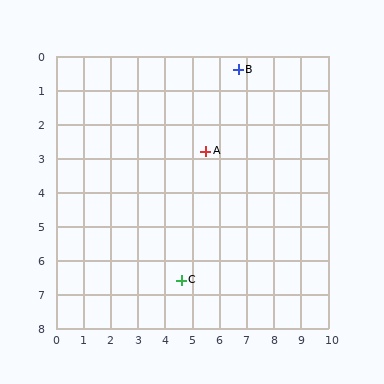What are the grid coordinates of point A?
Point A is at approximately (5.5, 2.8).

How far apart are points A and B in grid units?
Points A and B are about 2.7 grid units apart.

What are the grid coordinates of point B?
Point B is at approximately (6.7, 0.4).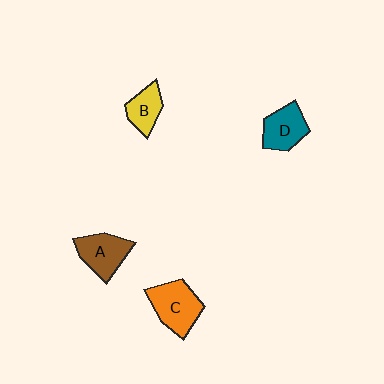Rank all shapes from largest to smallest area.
From largest to smallest: C (orange), A (brown), D (teal), B (yellow).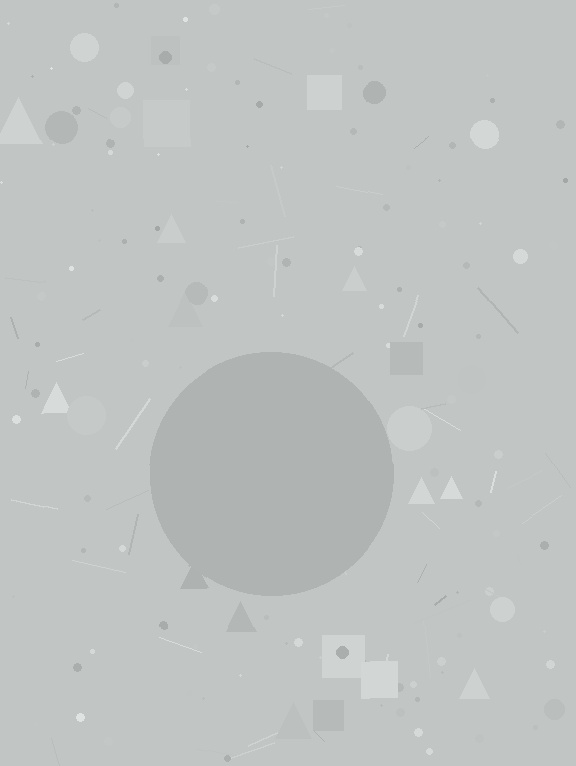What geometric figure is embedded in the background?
A circle is embedded in the background.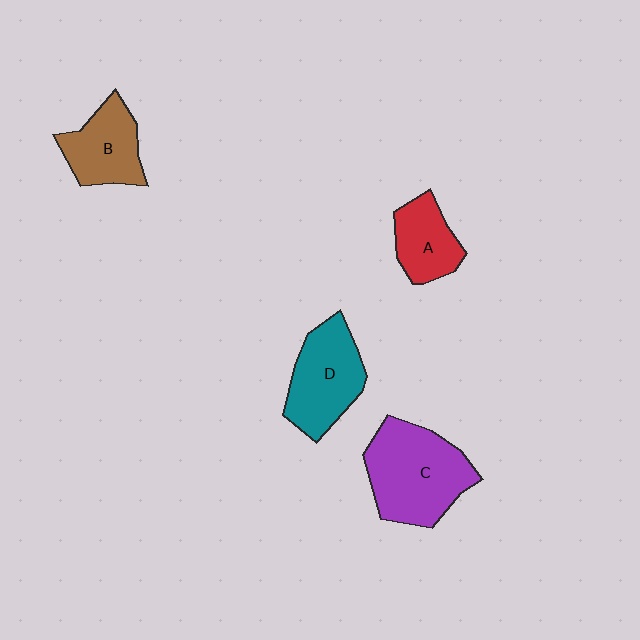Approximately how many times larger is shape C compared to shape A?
Approximately 1.9 times.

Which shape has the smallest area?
Shape A (red).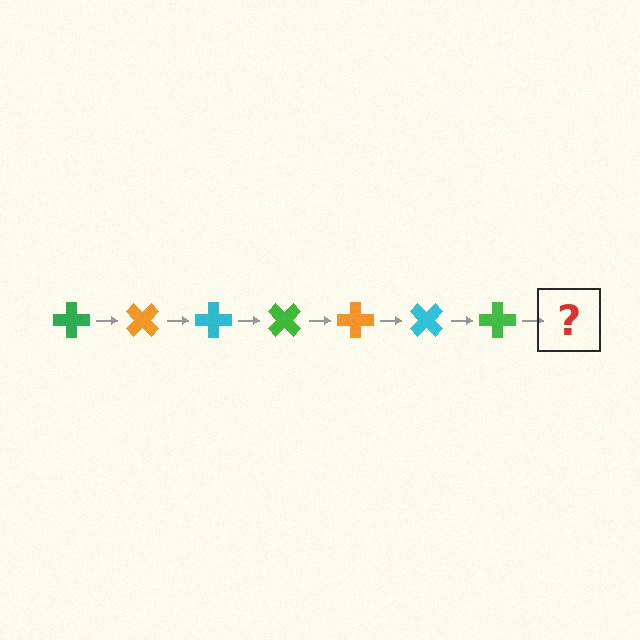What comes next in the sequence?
The next element should be an orange cross, rotated 315 degrees from the start.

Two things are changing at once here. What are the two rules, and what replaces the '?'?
The two rules are that it rotates 45 degrees each step and the color cycles through green, orange, and cyan. The '?' should be an orange cross, rotated 315 degrees from the start.